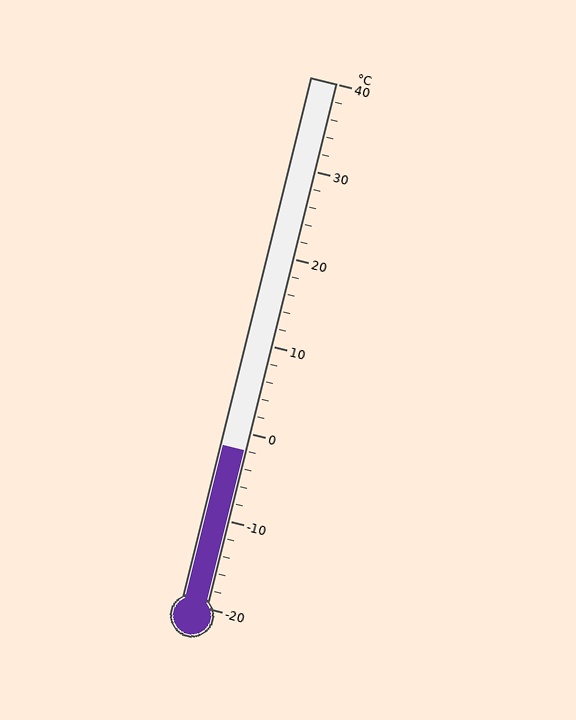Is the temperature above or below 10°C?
The temperature is below 10°C.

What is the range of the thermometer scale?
The thermometer scale ranges from -20°C to 40°C.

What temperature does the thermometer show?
The thermometer shows approximately -2°C.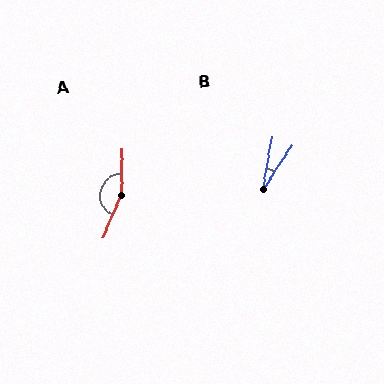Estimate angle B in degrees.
Approximately 24 degrees.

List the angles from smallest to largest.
B (24°), A (157°).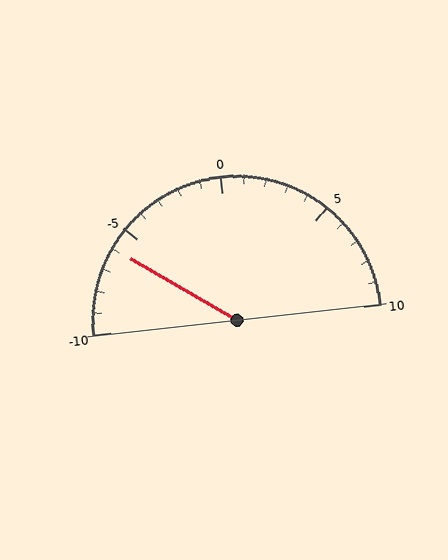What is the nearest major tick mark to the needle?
The nearest major tick mark is -5.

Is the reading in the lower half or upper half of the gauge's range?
The reading is in the lower half of the range (-10 to 10).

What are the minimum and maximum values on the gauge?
The gauge ranges from -10 to 10.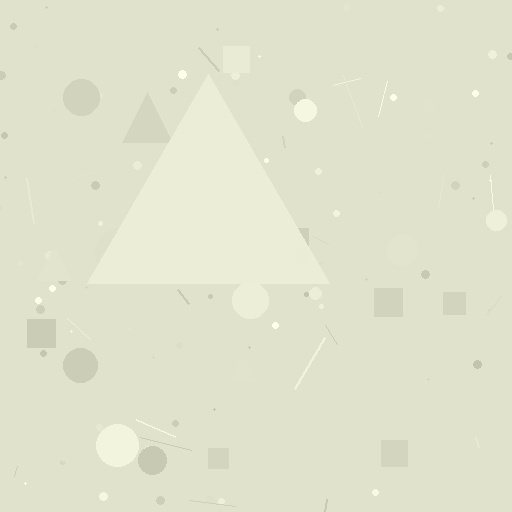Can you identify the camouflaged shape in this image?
The camouflaged shape is a triangle.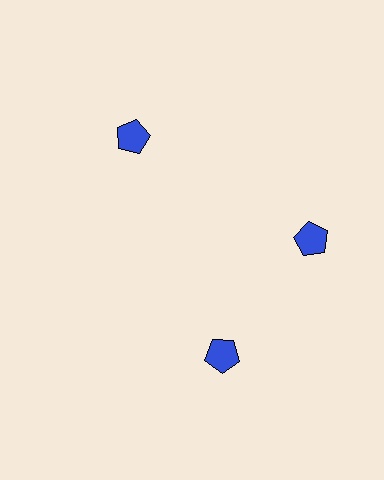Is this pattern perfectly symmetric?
No. The 3 blue pentagons are arranged in a ring, but one element near the 7 o'clock position is rotated out of alignment along the ring, breaking the 3-fold rotational symmetry.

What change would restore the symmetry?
The symmetry would be restored by rotating it back into even spacing with its neighbors so that all 3 pentagons sit at equal angles and equal distance from the center.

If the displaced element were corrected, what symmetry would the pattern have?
It would have 3-fold rotational symmetry — the pattern would map onto itself every 120 degrees.